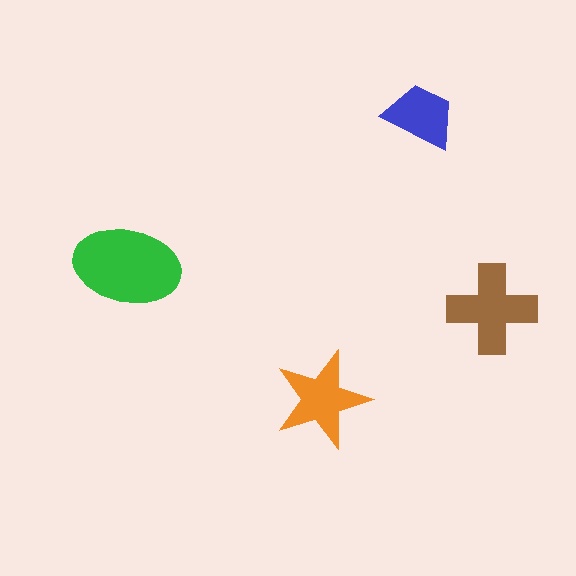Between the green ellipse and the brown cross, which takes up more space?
The green ellipse.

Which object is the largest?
The green ellipse.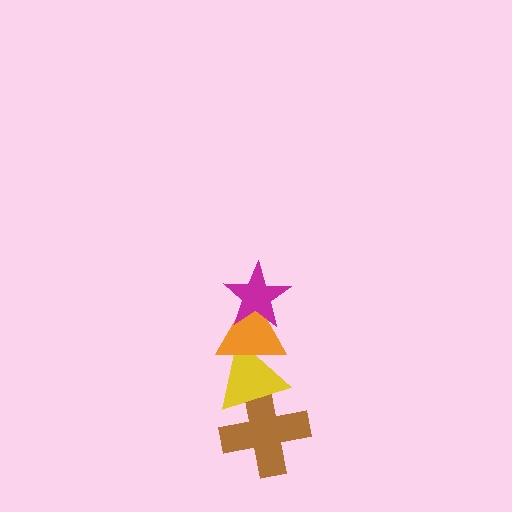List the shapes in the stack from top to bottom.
From top to bottom: the magenta star, the orange triangle, the yellow triangle, the brown cross.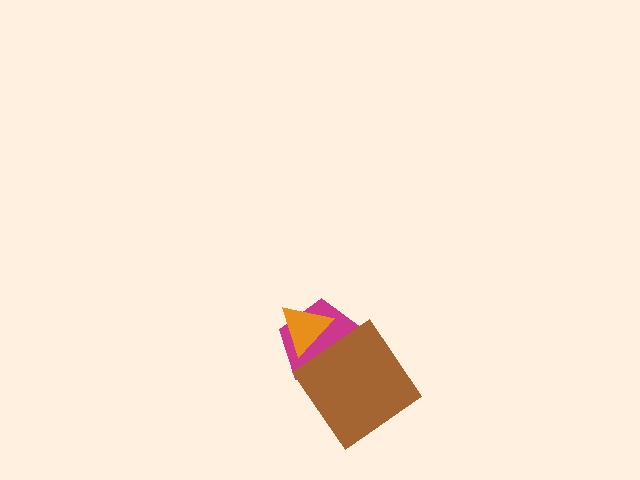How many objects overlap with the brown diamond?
1 object overlaps with the brown diamond.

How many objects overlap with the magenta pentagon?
2 objects overlap with the magenta pentagon.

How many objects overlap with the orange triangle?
1 object overlaps with the orange triangle.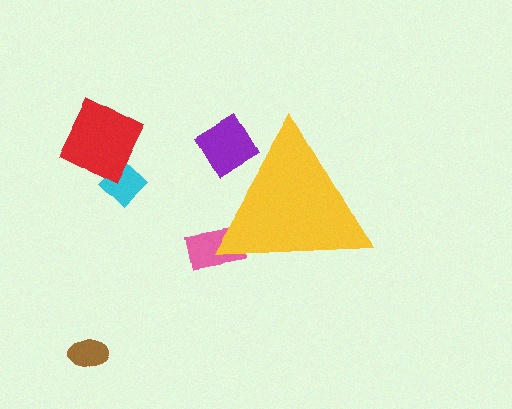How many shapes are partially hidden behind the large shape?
2 shapes are partially hidden.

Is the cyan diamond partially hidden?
No, the cyan diamond is fully visible.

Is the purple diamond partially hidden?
Yes, the purple diamond is partially hidden behind the yellow triangle.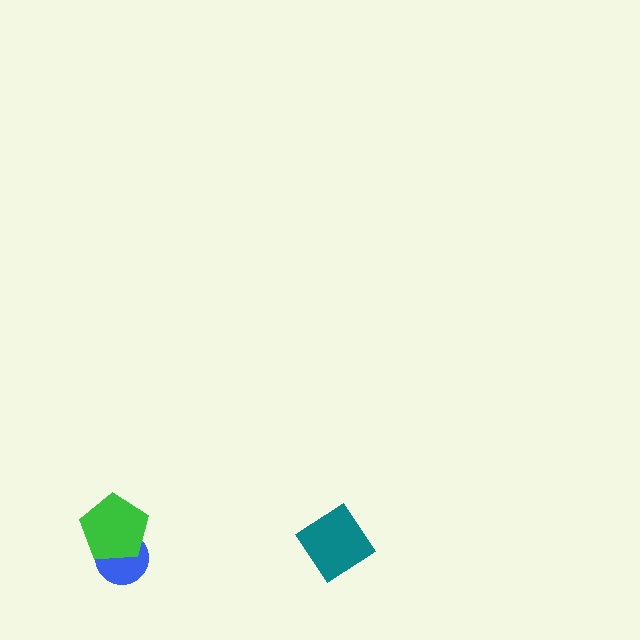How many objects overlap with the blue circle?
1 object overlaps with the blue circle.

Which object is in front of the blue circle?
The green pentagon is in front of the blue circle.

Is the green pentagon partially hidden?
No, no other shape covers it.